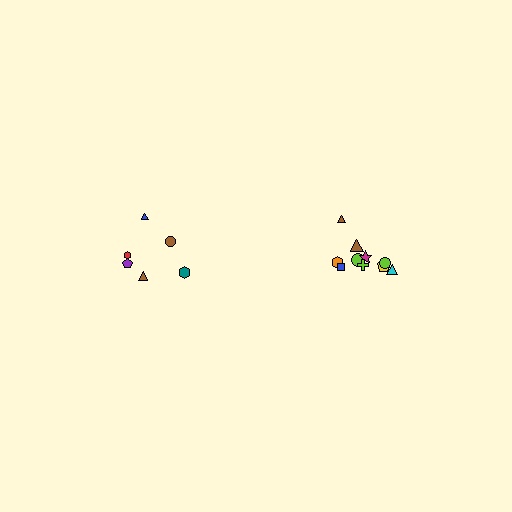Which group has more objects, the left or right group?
The right group.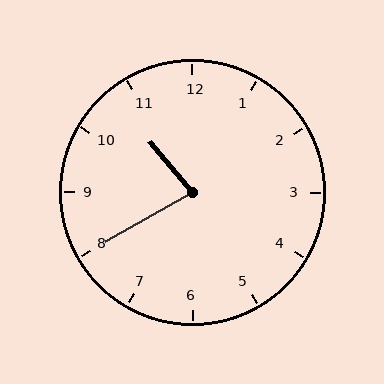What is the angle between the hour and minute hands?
Approximately 80 degrees.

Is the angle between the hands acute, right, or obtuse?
It is acute.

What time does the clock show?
10:40.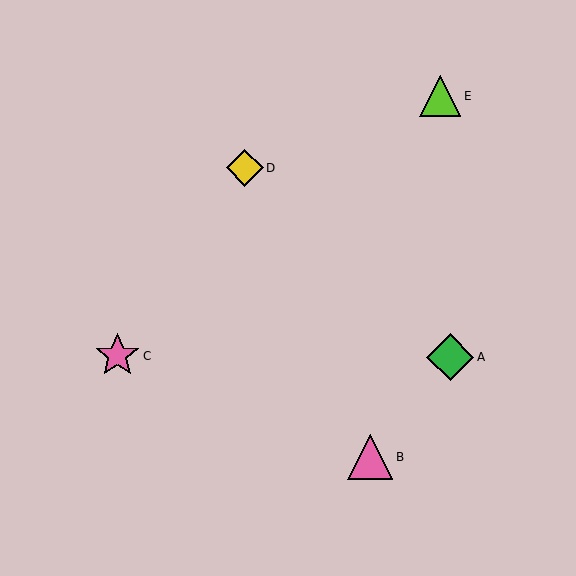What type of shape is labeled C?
Shape C is a pink star.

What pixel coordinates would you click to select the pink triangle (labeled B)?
Click at (370, 457) to select the pink triangle B.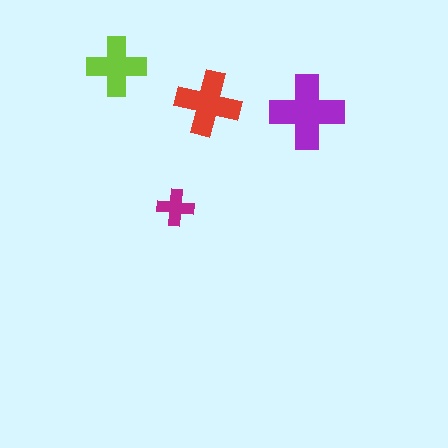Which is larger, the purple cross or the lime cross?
The purple one.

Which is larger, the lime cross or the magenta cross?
The lime one.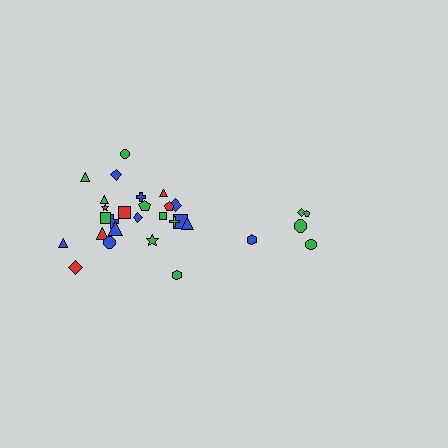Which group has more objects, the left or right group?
The left group.